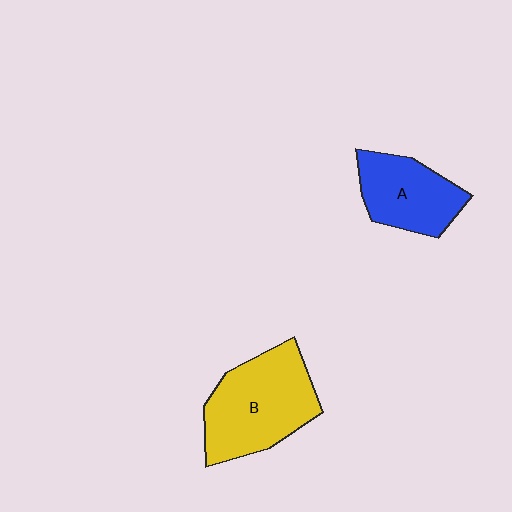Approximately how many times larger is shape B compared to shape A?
Approximately 1.4 times.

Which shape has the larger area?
Shape B (yellow).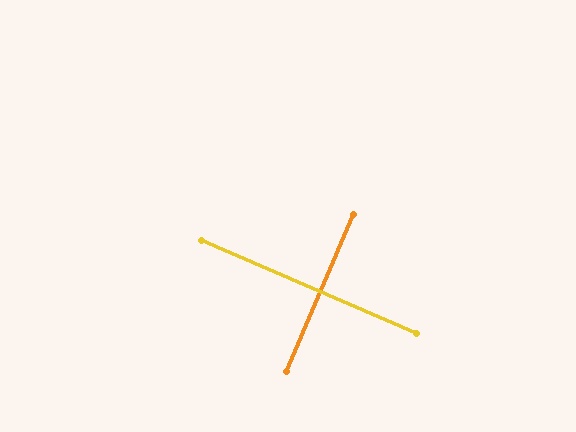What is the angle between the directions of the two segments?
Approximately 90 degrees.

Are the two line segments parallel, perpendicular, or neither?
Perpendicular — they meet at approximately 90°.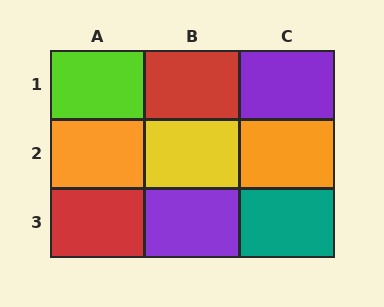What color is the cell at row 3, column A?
Red.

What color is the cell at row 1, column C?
Purple.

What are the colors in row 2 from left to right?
Orange, yellow, orange.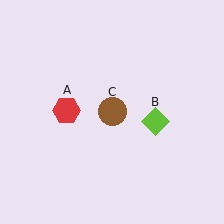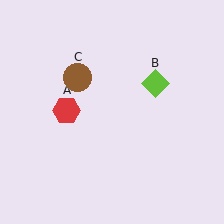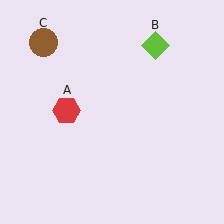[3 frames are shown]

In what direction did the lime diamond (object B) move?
The lime diamond (object B) moved up.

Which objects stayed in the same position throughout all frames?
Red hexagon (object A) remained stationary.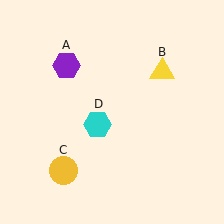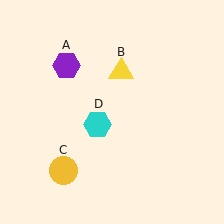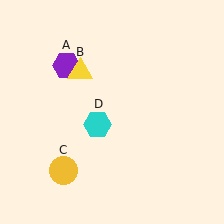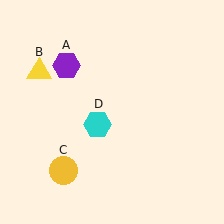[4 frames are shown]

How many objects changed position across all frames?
1 object changed position: yellow triangle (object B).